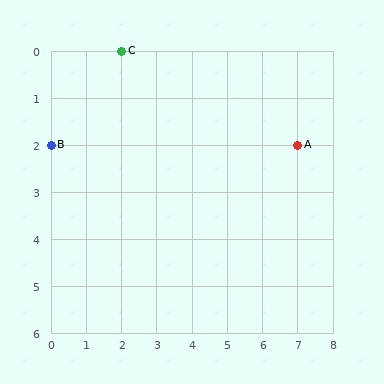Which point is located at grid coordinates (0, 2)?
Point B is at (0, 2).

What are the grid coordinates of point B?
Point B is at grid coordinates (0, 2).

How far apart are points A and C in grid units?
Points A and C are 5 columns and 2 rows apart (about 5.4 grid units diagonally).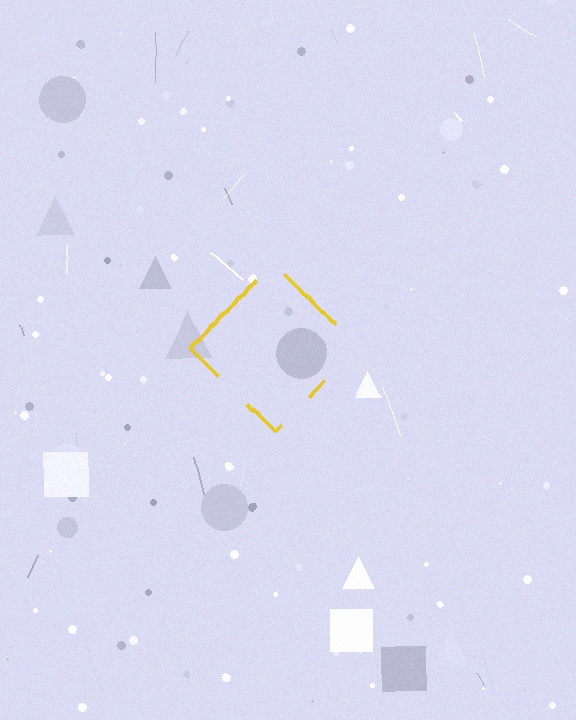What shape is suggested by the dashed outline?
The dashed outline suggests a diamond.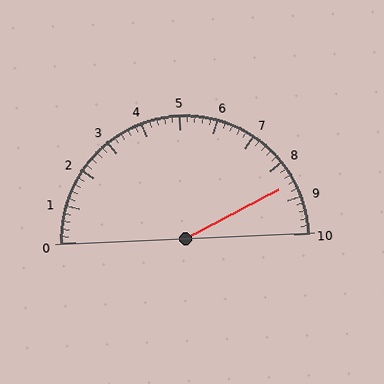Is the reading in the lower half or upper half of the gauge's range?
The reading is in the upper half of the range (0 to 10).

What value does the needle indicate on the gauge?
The needle indicates approximately 8.6.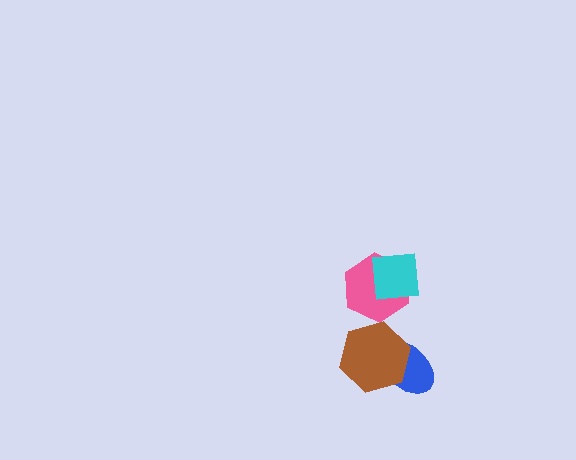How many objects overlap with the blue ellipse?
1 object overlaps with the blue ellipse.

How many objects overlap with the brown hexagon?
1 object overlaps with the brown hexagon.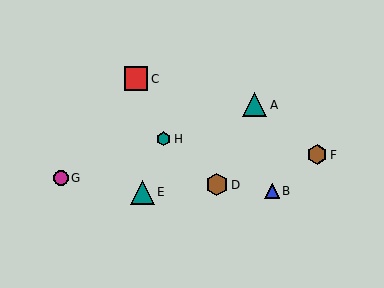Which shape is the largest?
The teal triangle (labeled E) is the largest.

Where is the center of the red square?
The center of the red square is at (136, 79).